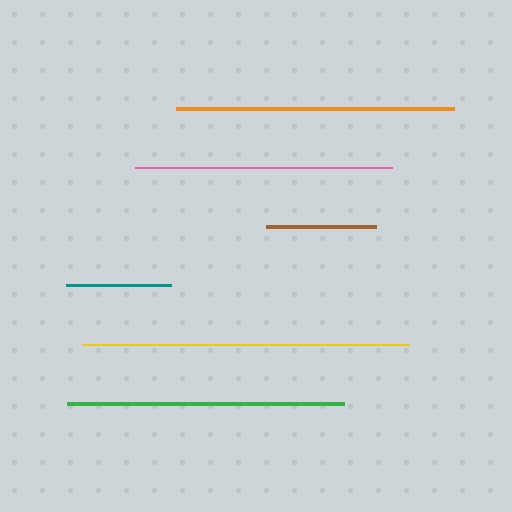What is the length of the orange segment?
The orange segment is approximately 277 pixels long.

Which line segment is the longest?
The yellow line is the longest at approximately 328 pixels.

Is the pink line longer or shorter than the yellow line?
The yellow line is longer than the pink line.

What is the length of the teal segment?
The teal segment is approximately 104 pixels long.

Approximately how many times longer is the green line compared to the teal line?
The green line is approximately 2.6 times the length of the teal line.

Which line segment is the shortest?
The teal line is the shortest at approximately 104 pixels.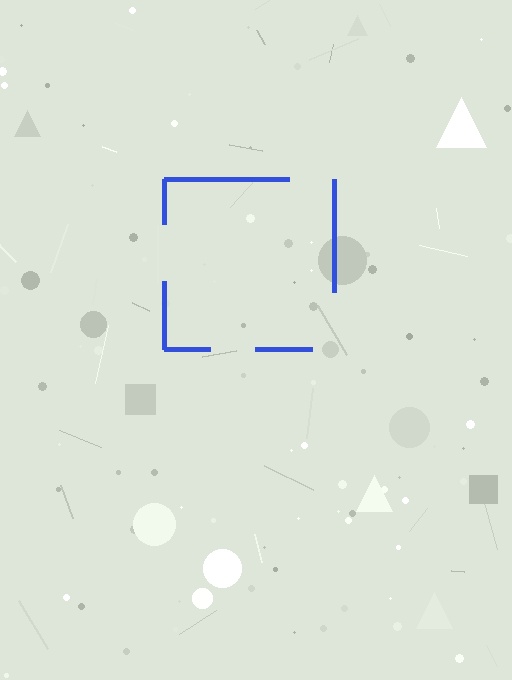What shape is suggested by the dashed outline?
The dashed outline suggests a square.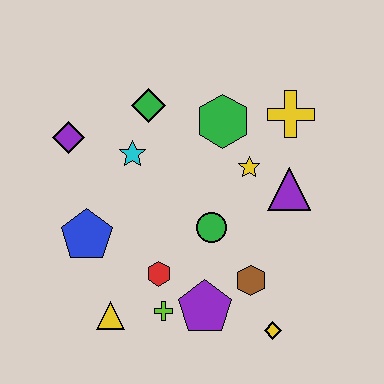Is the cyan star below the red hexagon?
No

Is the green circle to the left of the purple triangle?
Yes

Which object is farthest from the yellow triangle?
The yellow cross is farthest from the yellow triangle.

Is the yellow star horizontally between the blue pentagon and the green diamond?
No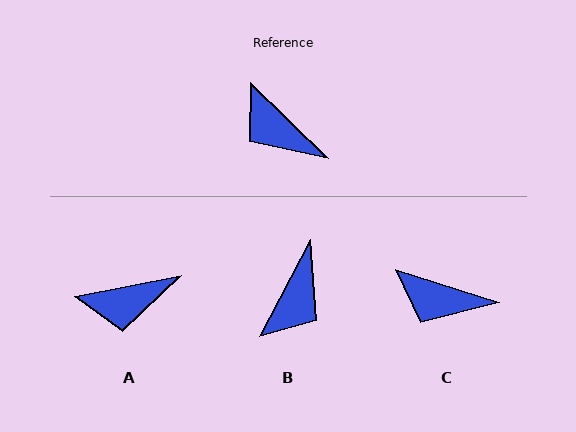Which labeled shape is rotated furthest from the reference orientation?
B, about 106 degrees away.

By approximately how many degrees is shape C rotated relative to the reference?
Approximately 27 degrees counter-clockwise.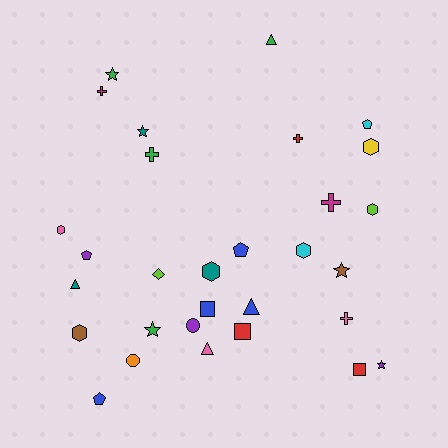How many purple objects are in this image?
There are 3 purple objects.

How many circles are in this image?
There are 2 circles.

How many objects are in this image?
There are 30 objects.